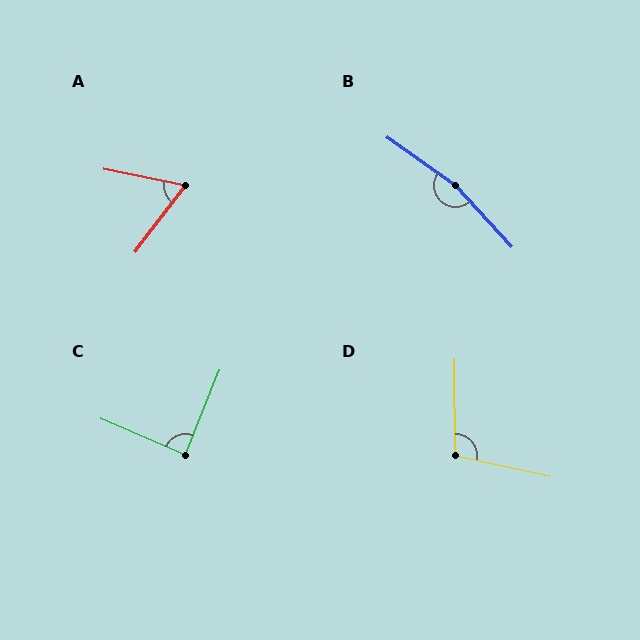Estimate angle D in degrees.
Approximately 102 degrees.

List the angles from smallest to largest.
A (64°), C (88°), D (102°), B (167°).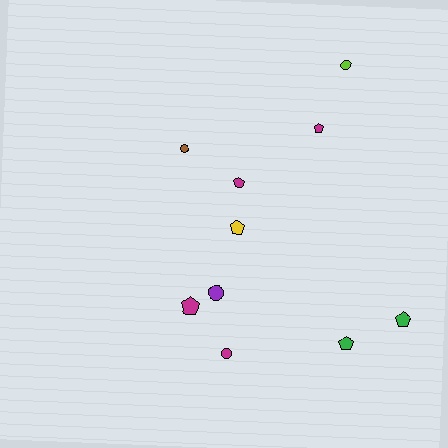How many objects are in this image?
There are 10 objects.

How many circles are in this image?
There are 4 circles.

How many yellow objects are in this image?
There is 1 yellow object.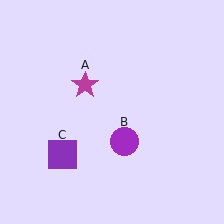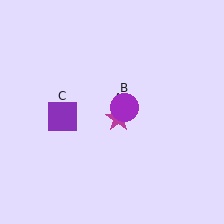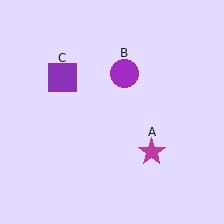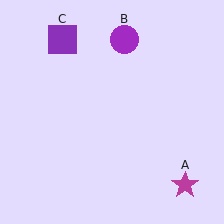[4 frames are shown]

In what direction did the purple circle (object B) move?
The purple circle (object B) moved up.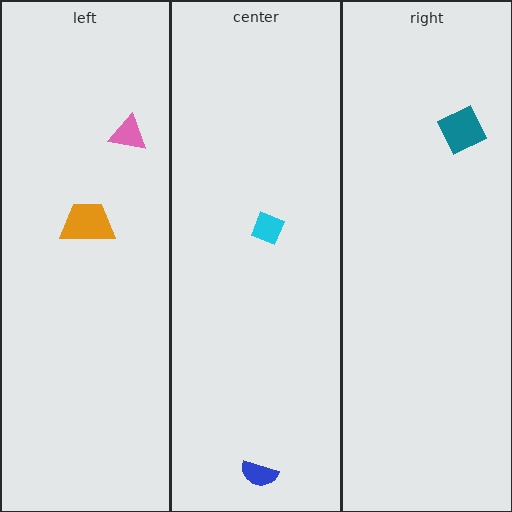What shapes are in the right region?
The teal square.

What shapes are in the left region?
The pink triangle, the orange trapezoid.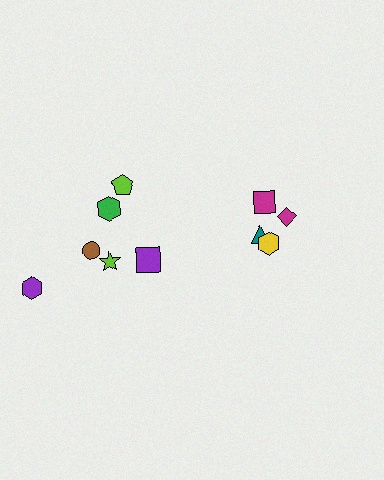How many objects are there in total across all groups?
There are 10 objects.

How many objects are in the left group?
There are 6 objects.